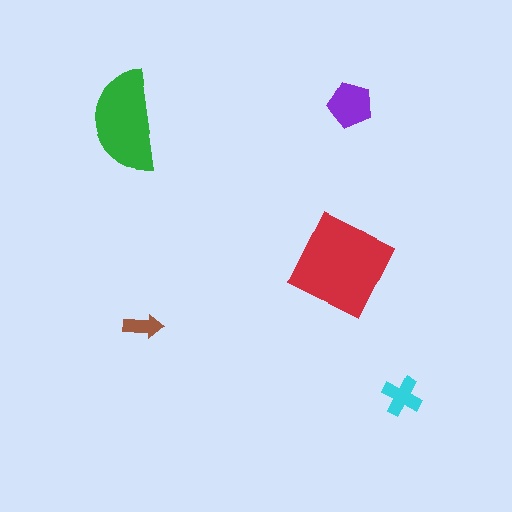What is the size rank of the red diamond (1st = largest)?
1st.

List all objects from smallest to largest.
The brown arrow, the cyan cross, the purple pentagon, the green semicircle, the red diamond.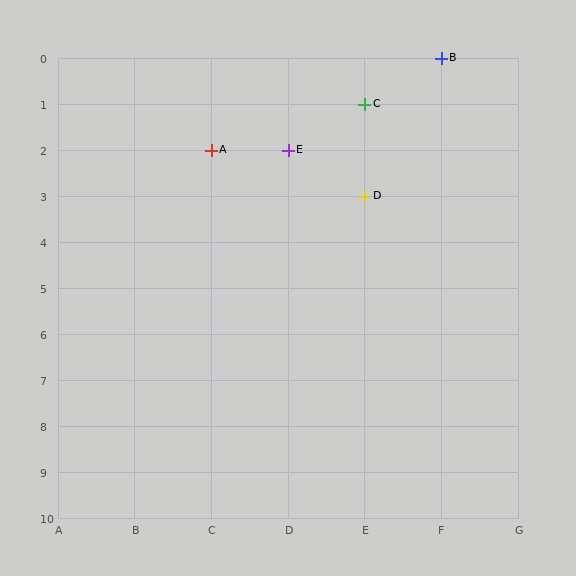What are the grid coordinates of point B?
Point B is at grid coordinates (F, 0).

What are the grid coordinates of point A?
Point A is at grid coordinates (C, 2).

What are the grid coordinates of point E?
Point E is at grid coordinates (D, 2).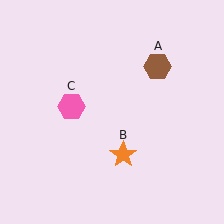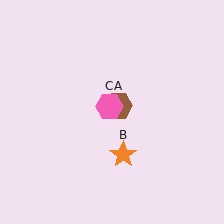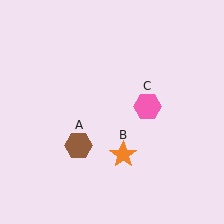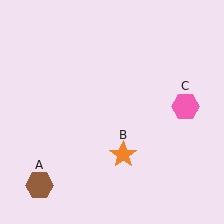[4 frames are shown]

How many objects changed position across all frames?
2 objects changed position: brown hexagon (object A), pink hexagon (object C).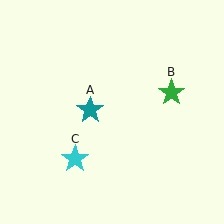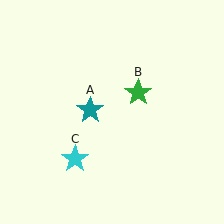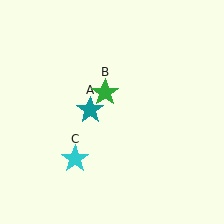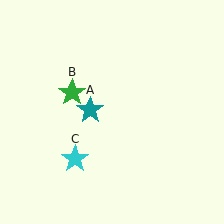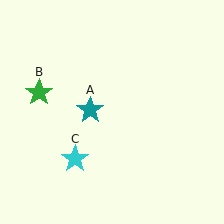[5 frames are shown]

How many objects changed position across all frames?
1 object changed position: green star (object B).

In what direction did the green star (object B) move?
The green star (object B) moved left.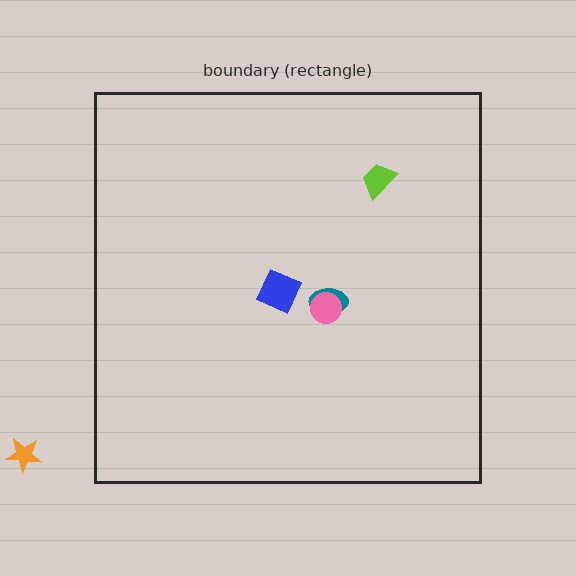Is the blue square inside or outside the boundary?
Inside.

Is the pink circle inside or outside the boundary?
Inside.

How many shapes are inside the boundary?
4 inside, 1 outside.